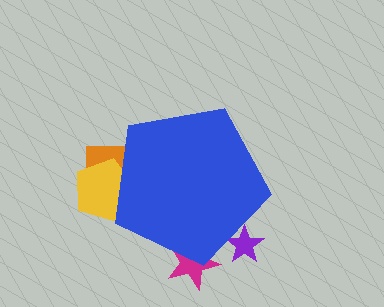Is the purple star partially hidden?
Yes, the purple star is partially hidden behind the blue pentagon.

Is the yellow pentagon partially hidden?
Yes, the yellow pentagon is partially hidden behind the blue pentagon.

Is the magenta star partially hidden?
Yes, the magenta star is partially hidden behind the blue pentagon.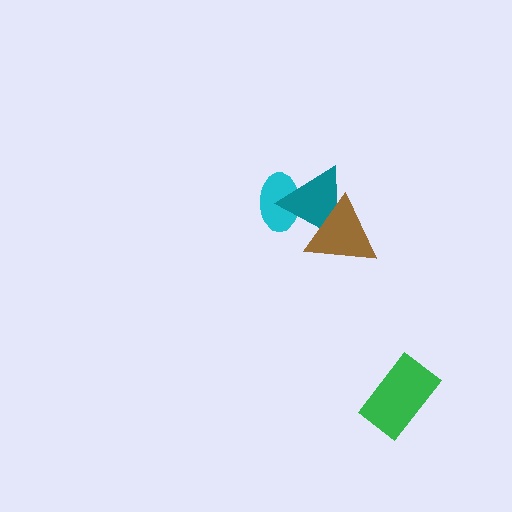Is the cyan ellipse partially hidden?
Yes, it is partially covered by another shape.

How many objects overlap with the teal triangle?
2 objects overlap with the teal triangle.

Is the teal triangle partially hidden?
Yes, it is partially covered by another shape.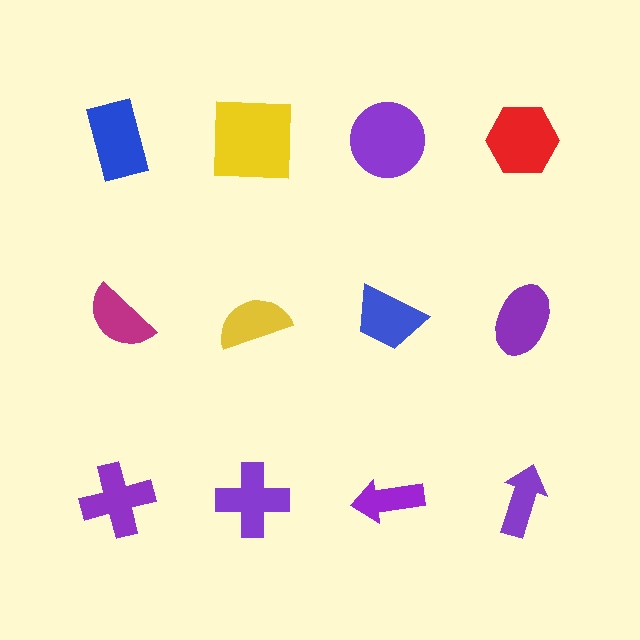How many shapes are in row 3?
4 shapes.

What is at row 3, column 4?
A purple arrow.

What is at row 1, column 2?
A yellow square.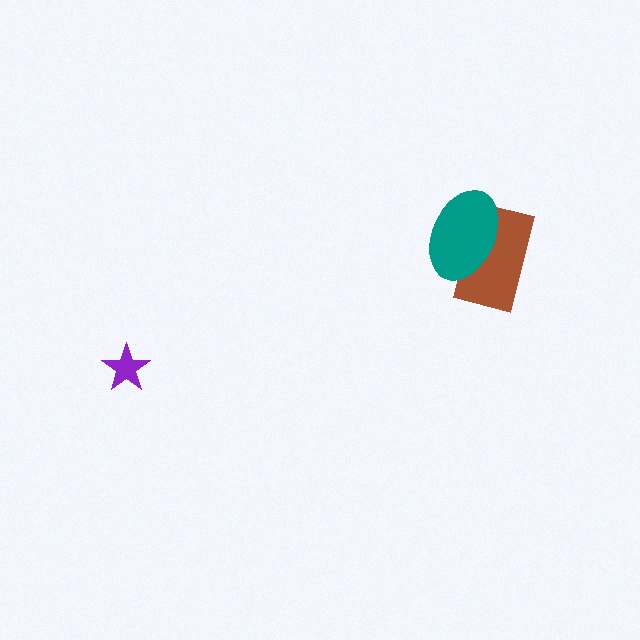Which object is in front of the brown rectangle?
The teal ellipse is in front of the brown rectangle.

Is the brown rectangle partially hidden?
Yes, it is partially covered by another shape.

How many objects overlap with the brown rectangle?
1 object overlaps with the brown rectangle.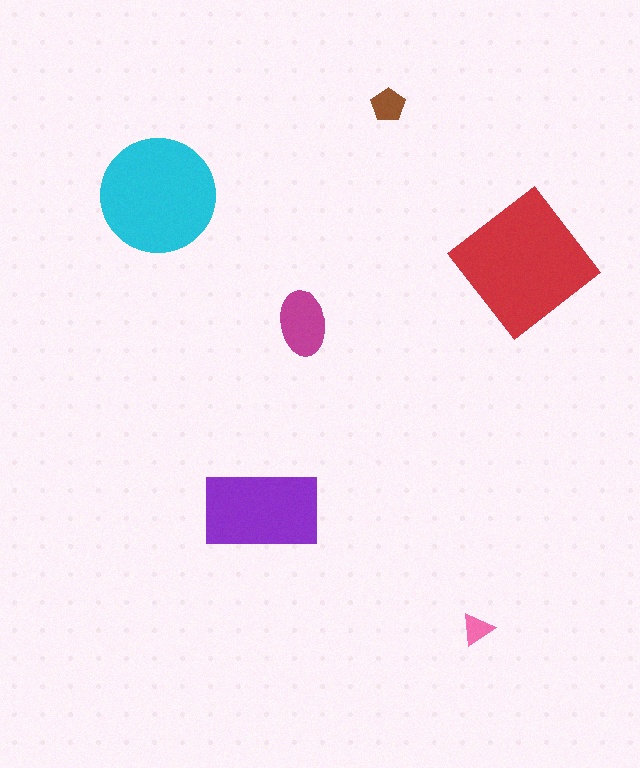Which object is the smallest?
The pink triangle.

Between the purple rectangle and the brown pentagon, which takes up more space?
The purple rectangle.